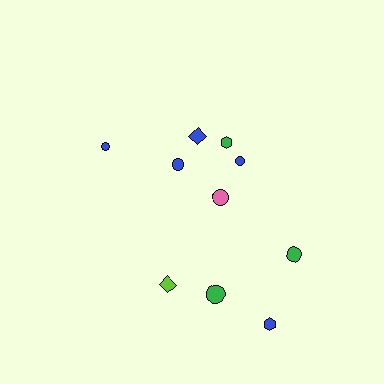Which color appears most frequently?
Blue, with 5 objects.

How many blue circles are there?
There are 3 blue circles.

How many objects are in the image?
There are 10 objects.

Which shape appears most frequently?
Circle, with 6 objects.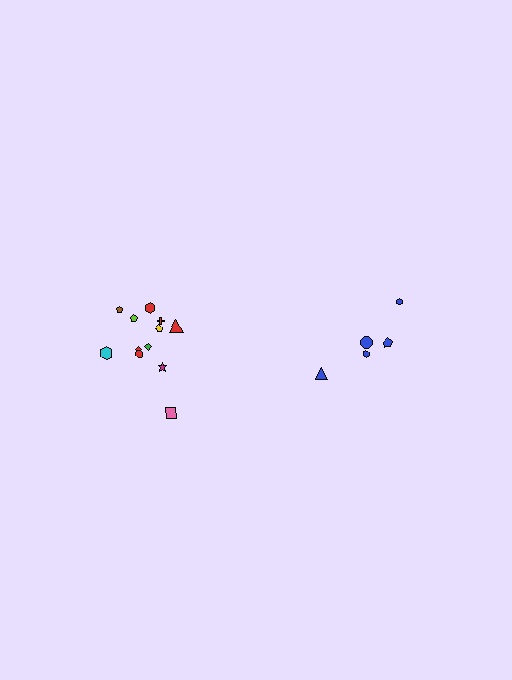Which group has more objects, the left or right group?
The left group.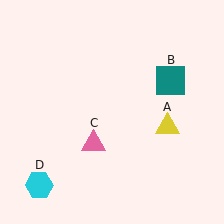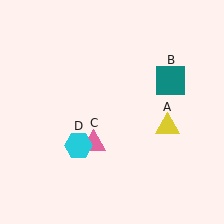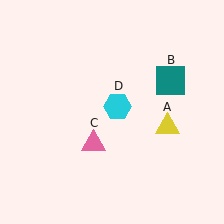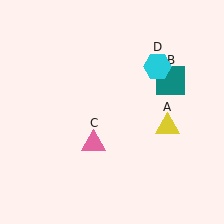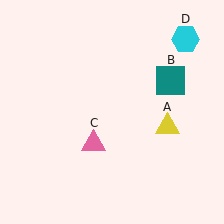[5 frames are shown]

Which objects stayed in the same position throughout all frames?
Yellow triangle (object A) and teal square (object B) and pink triangle (object C) remained stationary.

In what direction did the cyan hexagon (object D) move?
The cyan hexagon (object D) moved up and to the right.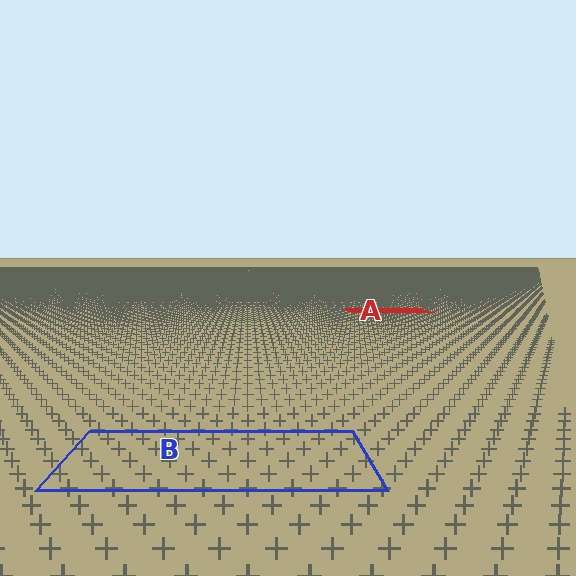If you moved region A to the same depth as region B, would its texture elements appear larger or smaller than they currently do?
They would appear larger. At a closer depth, the same texture elements are projected at a bigger on-screen size.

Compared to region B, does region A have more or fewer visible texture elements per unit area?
Region A has more texture elements per unit area — they are packed more densely because it is farther away.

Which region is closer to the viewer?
Region B is closer. The texture elements there are larger and more spread out.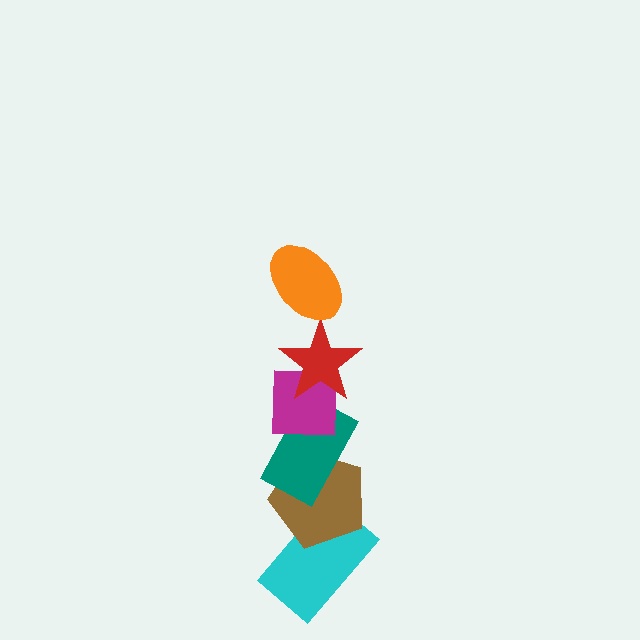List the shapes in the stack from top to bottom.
From top to bottom: the orange ellipse, the red star, the magenta square, the teal rectangle, the brown pentagon, the cyan rectangle.